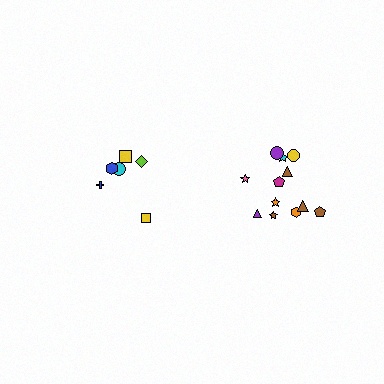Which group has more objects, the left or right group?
The right group.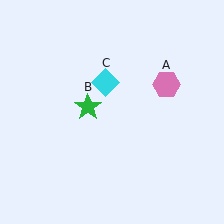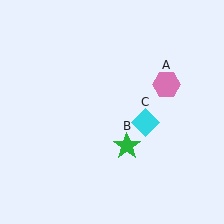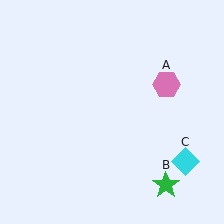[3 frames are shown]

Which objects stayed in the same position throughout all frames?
Pink hexagon (object A) remained stationary.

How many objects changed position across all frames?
2 objects changed position: green star (object B), cyan diamond (object C).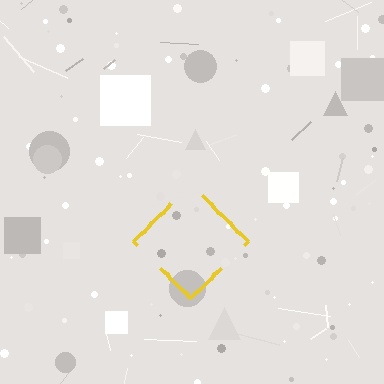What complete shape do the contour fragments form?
The contour fragments form a diamond.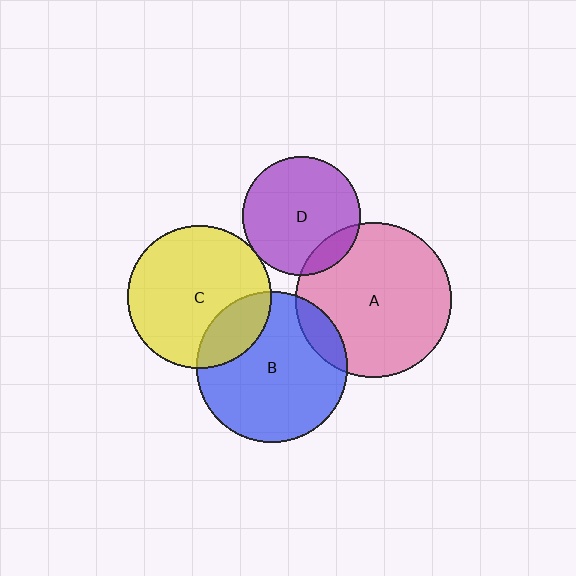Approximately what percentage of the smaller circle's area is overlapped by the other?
Approximately 15%.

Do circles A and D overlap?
Yes.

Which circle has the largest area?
Circle A (pink).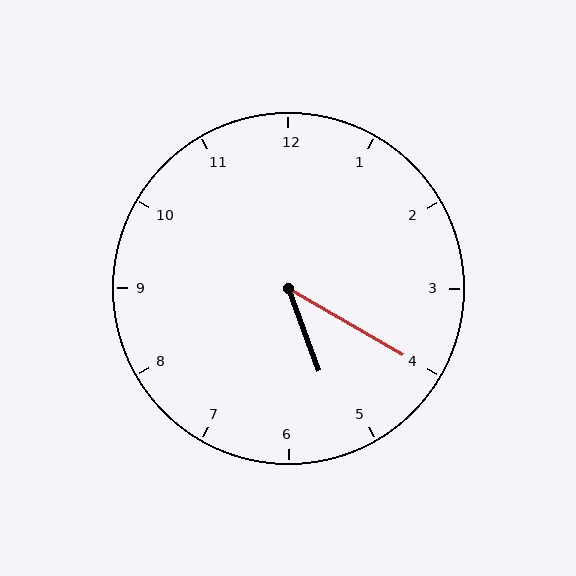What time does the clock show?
5:20.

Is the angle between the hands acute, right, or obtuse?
It is acute.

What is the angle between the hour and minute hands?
Approximately 40 degrees.